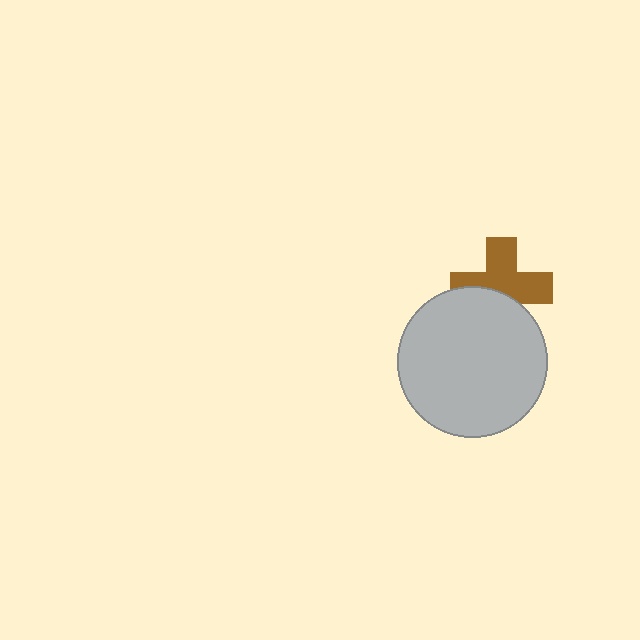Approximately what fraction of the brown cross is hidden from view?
Roughly 38% of the brown cross is hidden behind the light gray circle.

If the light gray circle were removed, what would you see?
You would see the complete brown cross.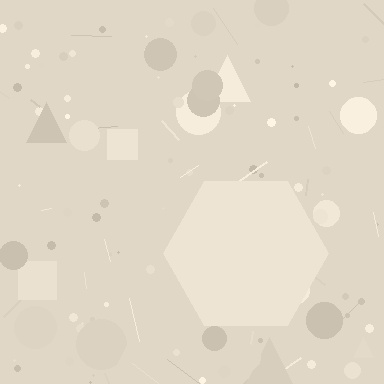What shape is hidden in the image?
A hexagon is hidden in the image.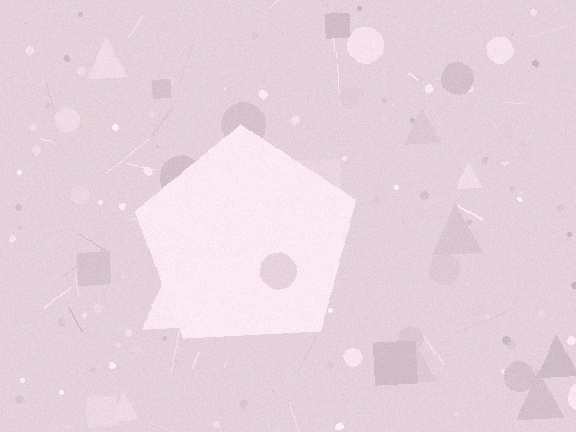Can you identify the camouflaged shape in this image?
The camouflaged shape is a pentagon.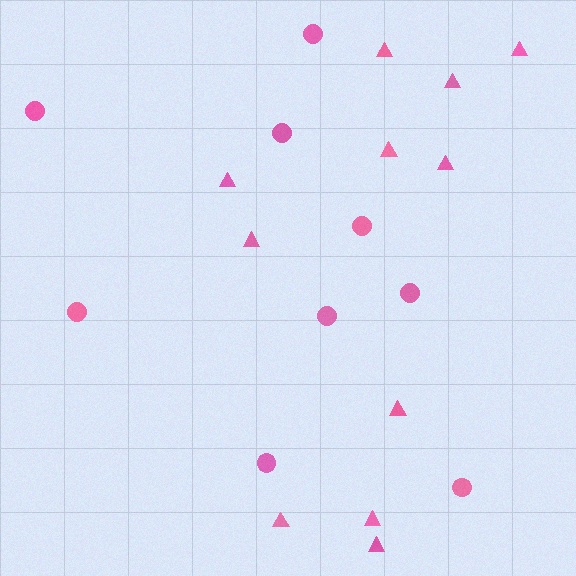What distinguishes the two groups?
There are 2 groups: one group of triangles (11) and one group of circles (9).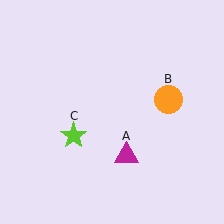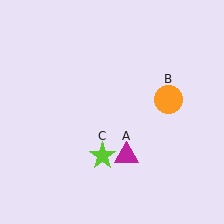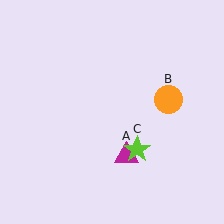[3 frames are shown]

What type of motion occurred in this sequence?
The lime star (object C) rotated counterclockwise around the center of the scene.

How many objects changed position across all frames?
1 object changed position: lime star (object C).